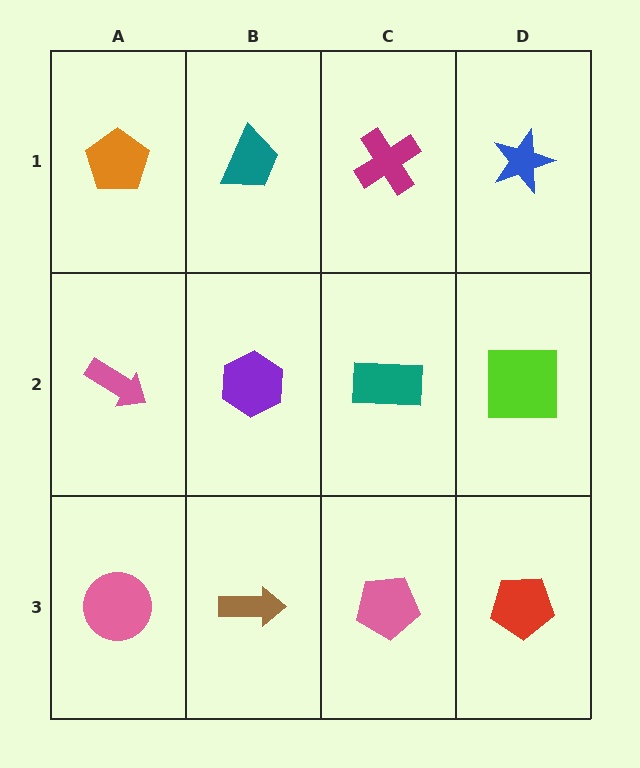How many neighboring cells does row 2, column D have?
3.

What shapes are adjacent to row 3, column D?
A lime square (row 2, column D), a pink pentagon (row 3, column C).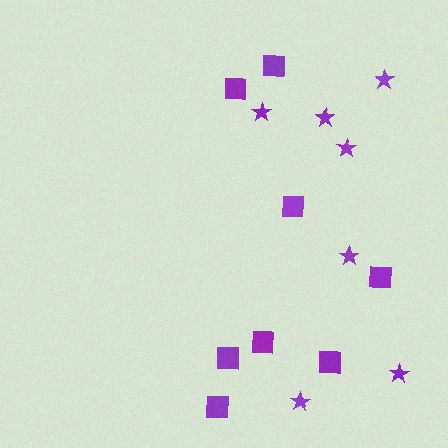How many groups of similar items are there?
There are 2 groups: one group of stars (7) and one group of squares (8).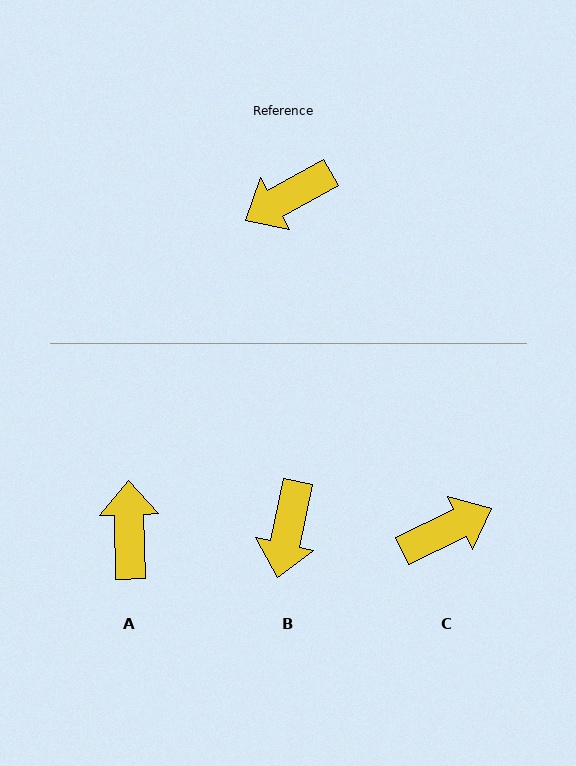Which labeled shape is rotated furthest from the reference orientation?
C, about 177 degrees away.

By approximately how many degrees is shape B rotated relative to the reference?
Approximately 49 degrees counter-clockwise.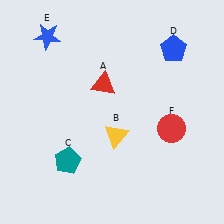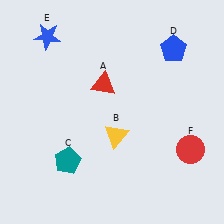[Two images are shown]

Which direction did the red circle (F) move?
The red circle (F) moved down.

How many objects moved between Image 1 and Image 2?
1 object moved between the two images.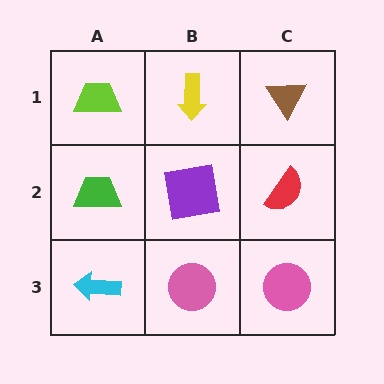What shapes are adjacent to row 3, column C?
A red semicircle (row 2, column C), a pink circle (row 3, column B).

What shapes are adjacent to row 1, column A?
A green trapezoid (row 2, column A), a yellow arrow (row 1, column B).